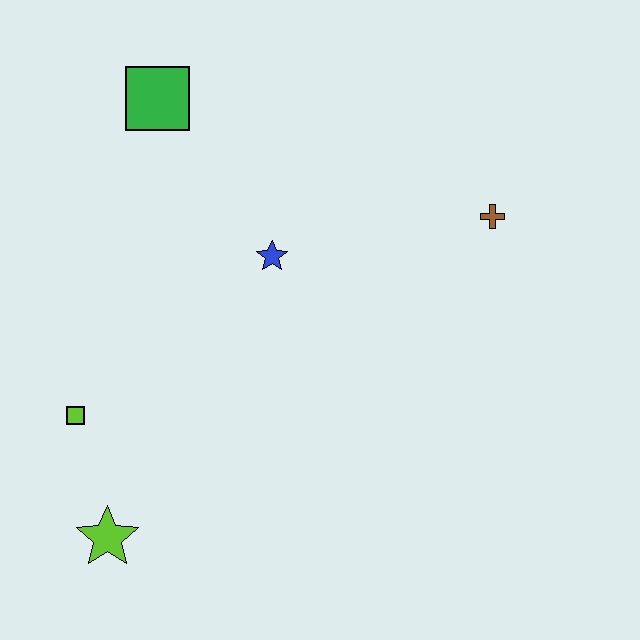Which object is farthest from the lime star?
The brown cross is farthest from the lime star.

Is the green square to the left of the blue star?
Yes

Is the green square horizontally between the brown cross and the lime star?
Yes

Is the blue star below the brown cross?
Yes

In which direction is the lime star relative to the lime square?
The lime star is below the lime square.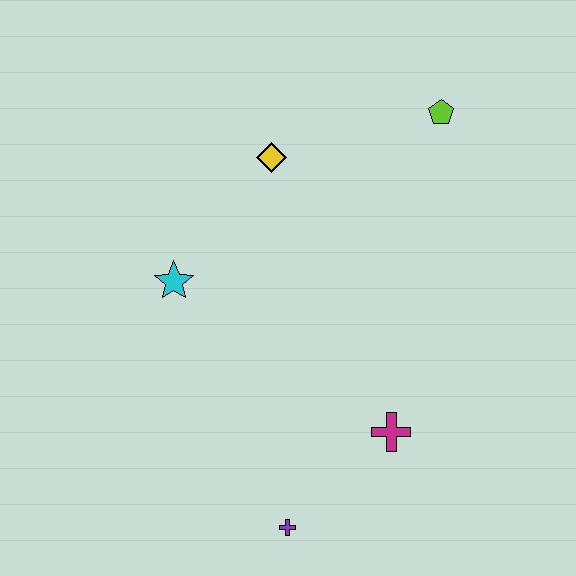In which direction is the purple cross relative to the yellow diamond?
The purple cross is below the yellow diamond.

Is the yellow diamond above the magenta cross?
Yes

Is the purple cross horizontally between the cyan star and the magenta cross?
Yes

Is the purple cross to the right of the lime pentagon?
No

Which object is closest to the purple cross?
The magenta cross is closest to the purple cross.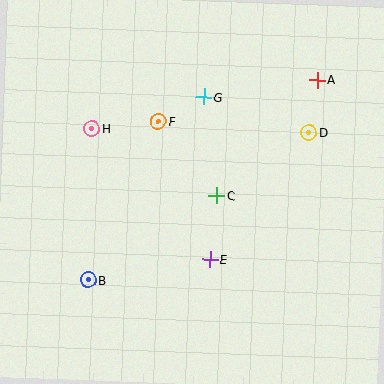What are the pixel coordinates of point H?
Point H is at (92, 128).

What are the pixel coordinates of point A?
Point A is at (318, 80).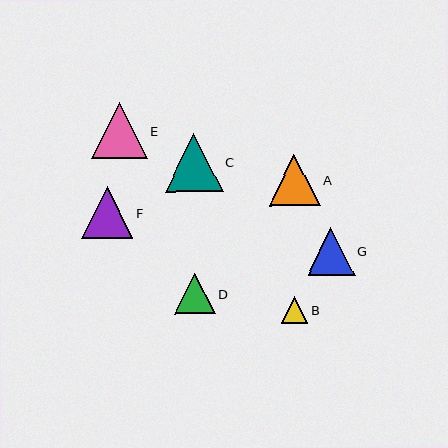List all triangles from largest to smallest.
From largest to smallest: C, E, F, A, G, D, B.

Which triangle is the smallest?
Triangle B is the smallest with a size of approximately 27 pixels.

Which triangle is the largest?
Triangle C is the largest with a size of approximately 57 pixels.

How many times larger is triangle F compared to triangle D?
Triangle F is approximately 1.3 times the size of triangle D.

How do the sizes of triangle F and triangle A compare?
Triangle F and triangle A are approximately the same size.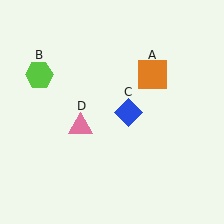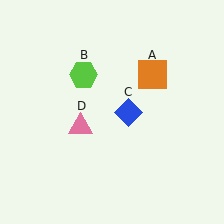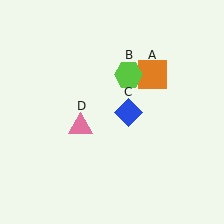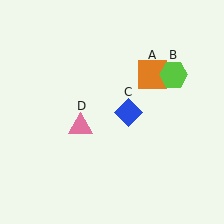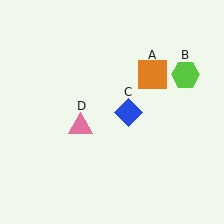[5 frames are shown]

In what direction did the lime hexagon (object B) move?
The lime hexagon (object B) moved right.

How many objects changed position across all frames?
1 object changed position: lime hexagon (object B).